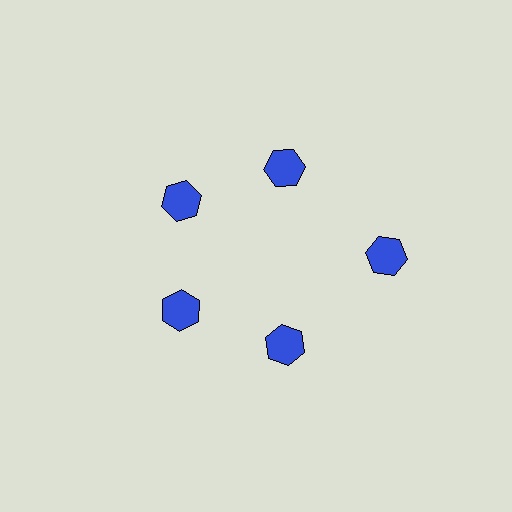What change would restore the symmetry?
The symmetry would be restored by moving it inward, back onto the ring so that all 5 hexagons sit at equal angles and equal distance from the center.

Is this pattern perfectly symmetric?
No. The 5 blue hexagons are arranged in a ring, but one element near the 3 o'clock position is pushed outward from the center, breaking the 5-fold rotational symmetry.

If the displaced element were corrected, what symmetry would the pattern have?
It would have 5-fold rotational symmetry — the pattern would map onto itself every 72 degrees.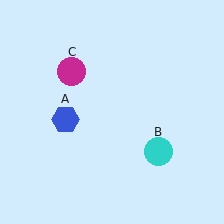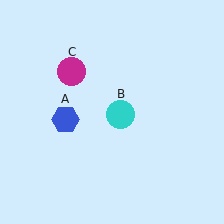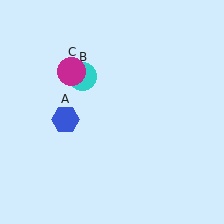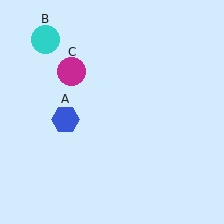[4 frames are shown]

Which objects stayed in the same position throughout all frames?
Blue hexagon (object A) and magenta circle (object C) remained stationary.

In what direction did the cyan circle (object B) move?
The cyan circle (object B) moved up and to the left.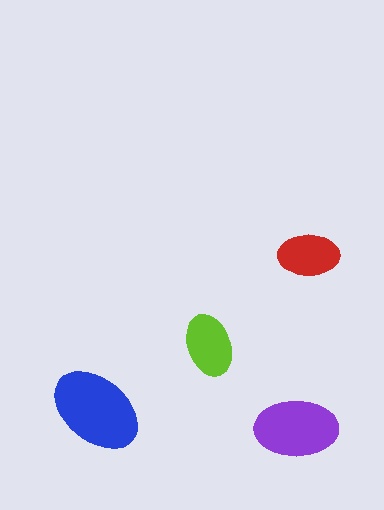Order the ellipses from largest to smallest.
the blue one, the purple one, the lime one, the red one.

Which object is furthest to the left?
The blue ellipse is leftmost.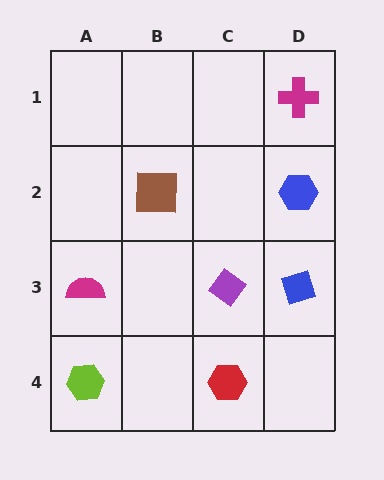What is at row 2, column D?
A blue hexagon.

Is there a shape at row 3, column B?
No, that cell is empty.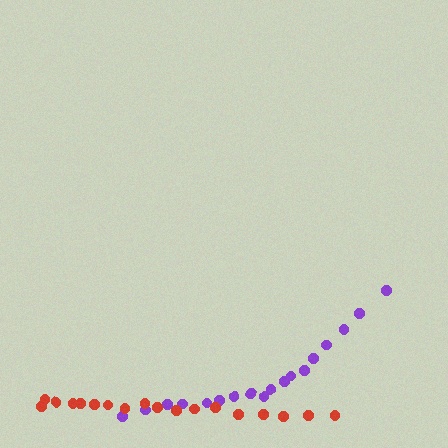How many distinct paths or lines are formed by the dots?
There are 2 distinct paths.